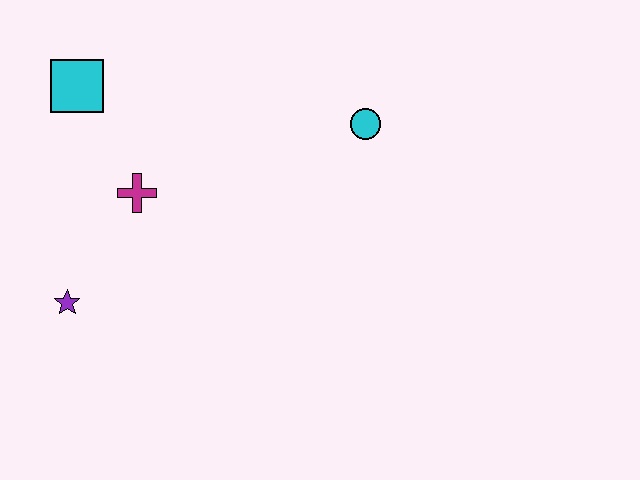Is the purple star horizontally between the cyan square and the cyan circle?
No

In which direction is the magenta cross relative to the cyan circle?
The magenta cross is to the left of the cyan circle.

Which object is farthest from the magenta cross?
The cyan circle is farthest from the magenta cross.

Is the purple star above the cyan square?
No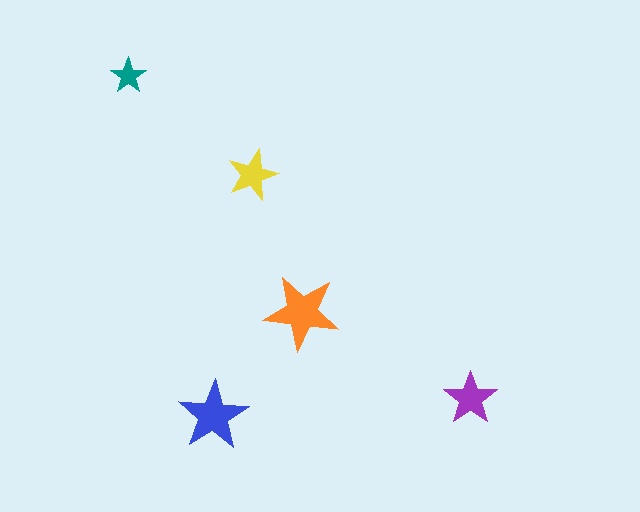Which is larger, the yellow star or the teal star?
The yellow one.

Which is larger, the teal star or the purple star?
The purple one.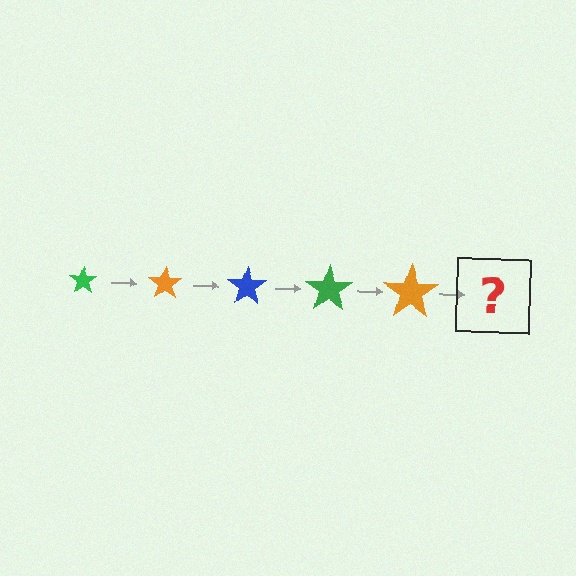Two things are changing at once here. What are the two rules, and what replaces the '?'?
The two rules are that the star grows larger each step and the color cycles through green, orange, and blue. The '?' should be a blue star, larger than the previous one.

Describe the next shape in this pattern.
It should be a blue star, larger than the previous one.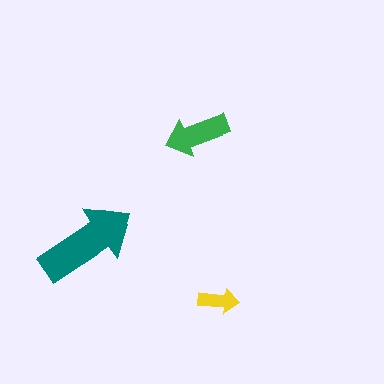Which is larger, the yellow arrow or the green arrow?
The green one.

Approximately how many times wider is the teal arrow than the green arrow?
About 1.5 times wider.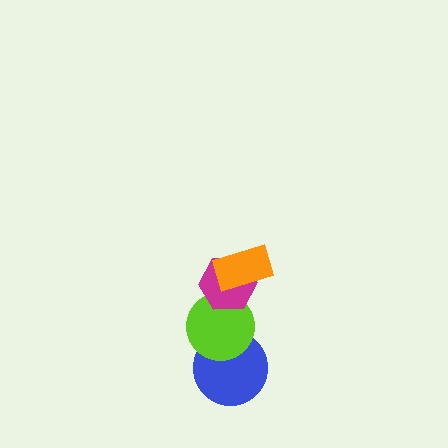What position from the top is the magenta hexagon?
The magenta hexagon is 2nd from the top.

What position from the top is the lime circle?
The lime circle is 3rd from the top.